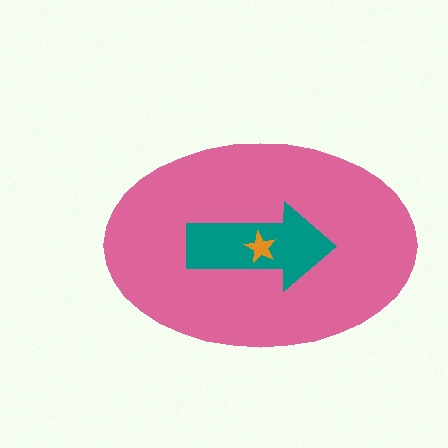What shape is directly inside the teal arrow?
The orange star.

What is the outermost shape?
The pink ellipse.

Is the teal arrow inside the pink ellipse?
Yes.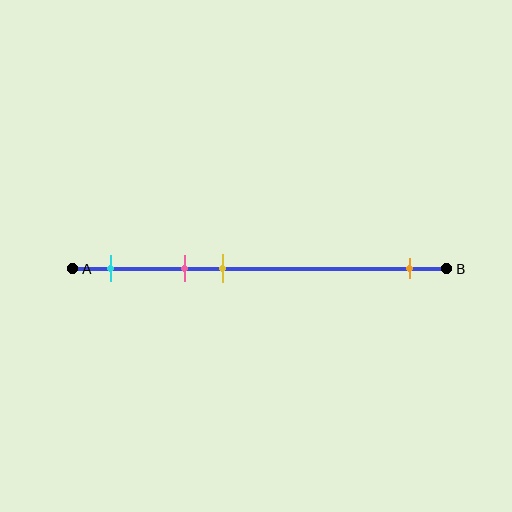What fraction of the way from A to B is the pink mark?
The pink mark is approximately 30% (0.3) of the way from A to B.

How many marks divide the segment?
There are 4 marks dividing the segment.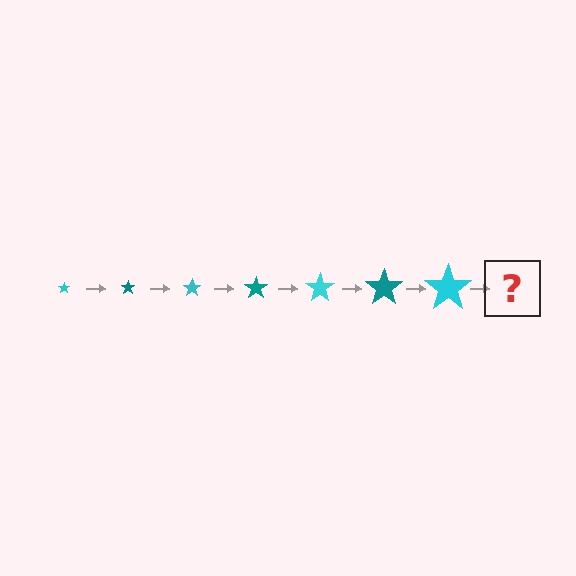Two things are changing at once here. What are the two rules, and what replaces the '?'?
The two rules are that the star grows larger each step and the color cycles through cyan and teal. The '?' should be a teal star, larger than the previous one.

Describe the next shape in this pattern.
It should be a teal star, larger than the previous one.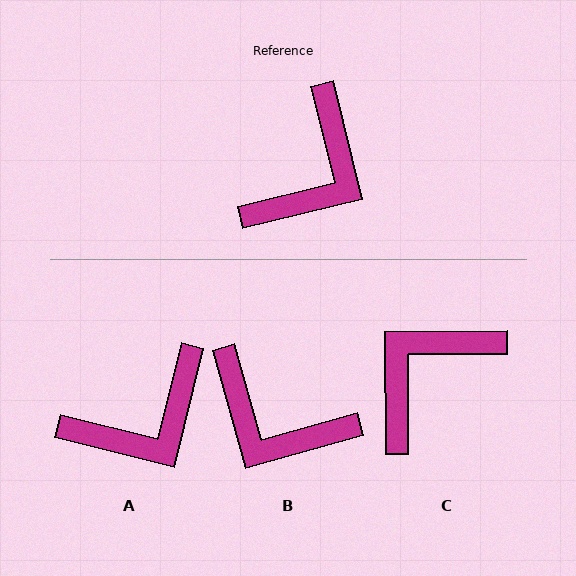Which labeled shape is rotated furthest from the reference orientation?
C, about 167 degrees away.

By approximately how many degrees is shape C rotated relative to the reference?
Approximately 167 degrees counter-clockwise.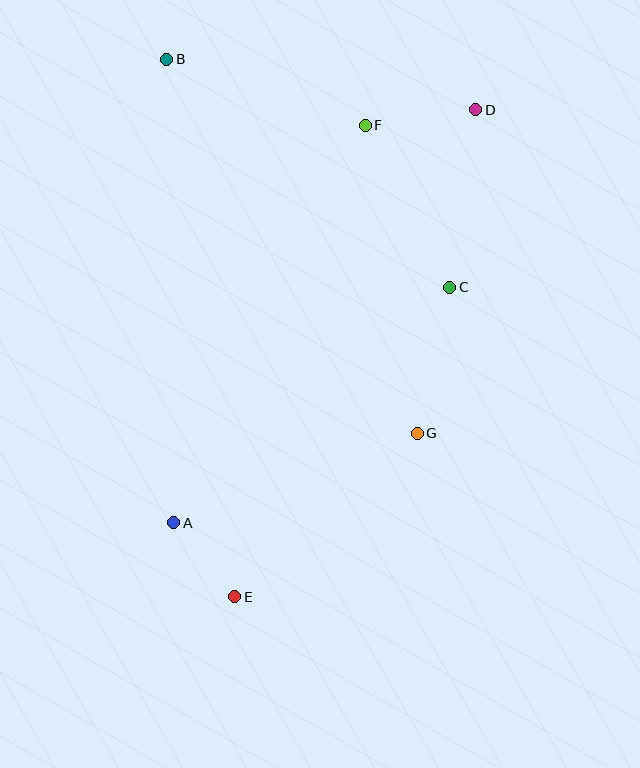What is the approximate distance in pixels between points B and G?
The distance between B and G is approximately 450 pixels.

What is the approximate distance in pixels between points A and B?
The distance between A and B is approximately 464 pixels.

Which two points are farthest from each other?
Points D and E are farthest from each other.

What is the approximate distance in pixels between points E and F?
The distance between E and F is approximately 489 pixels.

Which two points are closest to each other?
Points A and E are closest to each other.